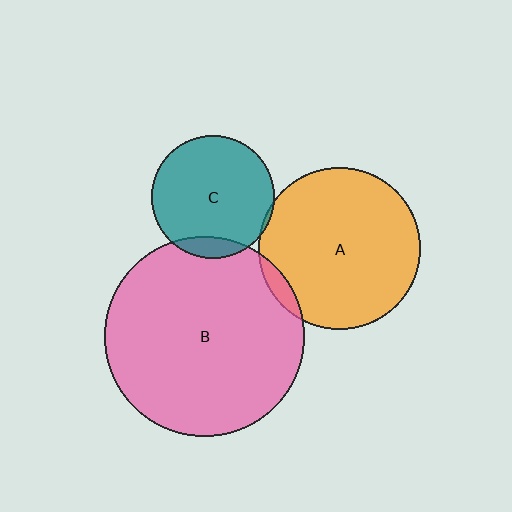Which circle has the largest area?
Circle B (pink).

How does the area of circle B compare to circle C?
Approximately 2.6 times.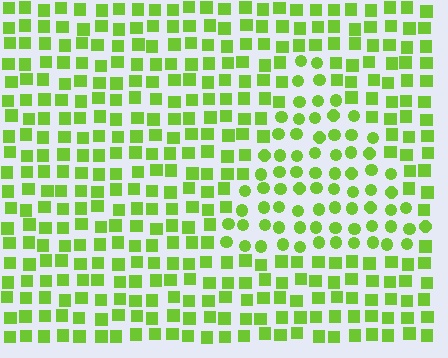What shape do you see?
I see a triangle.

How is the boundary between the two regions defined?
The boundary is defined by a change in element shape: circles inside vs. squares outside. All elements share the same color and spacing.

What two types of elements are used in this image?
The image uses circles inside the triangle region and squares outside it.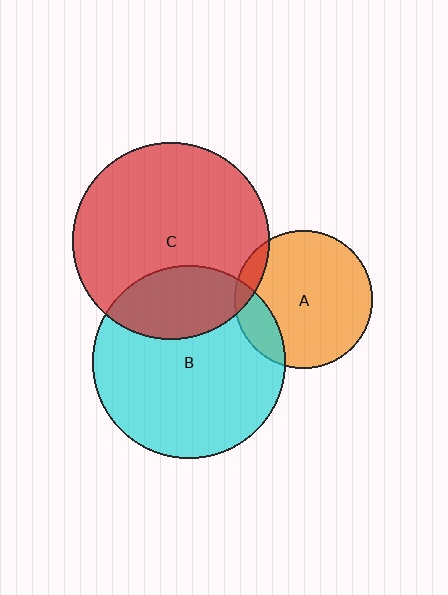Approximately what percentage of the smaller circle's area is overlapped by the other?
Approximately 10%.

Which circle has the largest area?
Circle C (red).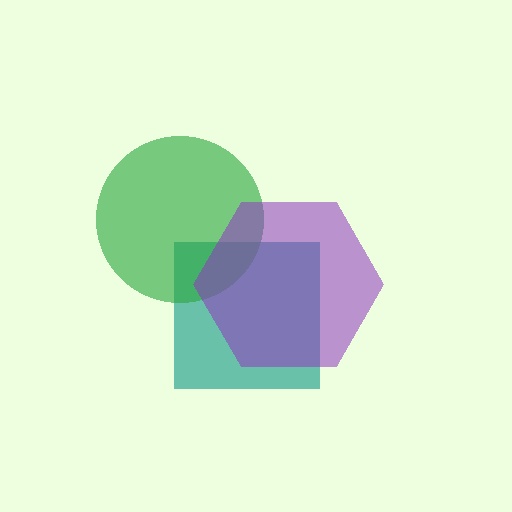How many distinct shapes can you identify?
There are 3 distinct shapes: a teal square, a green circle, a purple hexagon.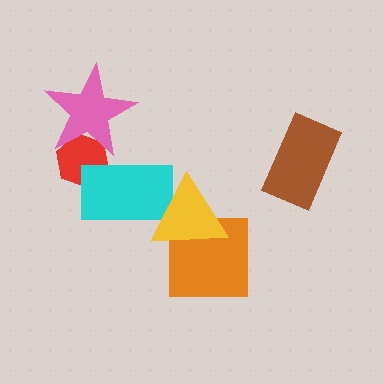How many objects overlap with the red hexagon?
2 objects overlap with the red hexagon.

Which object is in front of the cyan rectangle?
The yellow triangle is in front of the cyan rectangle.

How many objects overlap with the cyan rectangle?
2 objects overlap with the cyan rectangle.